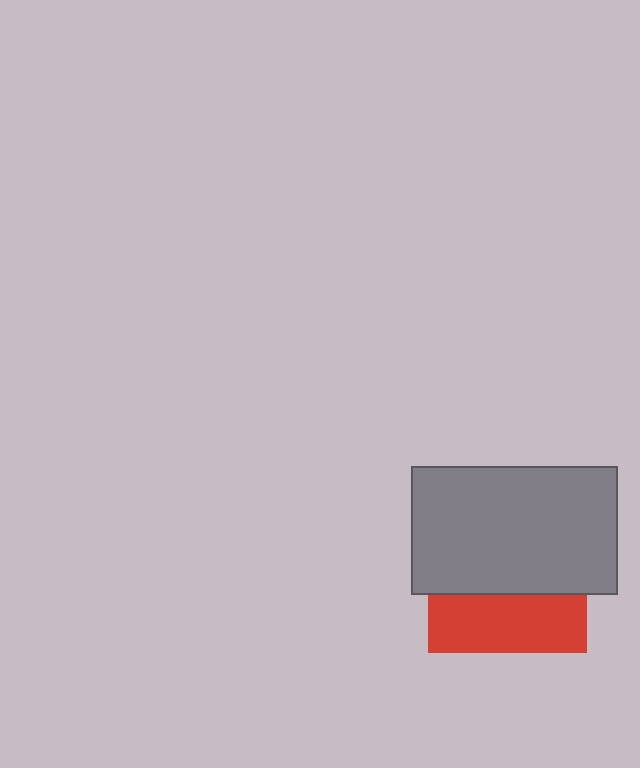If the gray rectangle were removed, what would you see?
You would see the complete red square.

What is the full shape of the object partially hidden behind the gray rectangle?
The partially hidden object is a red square.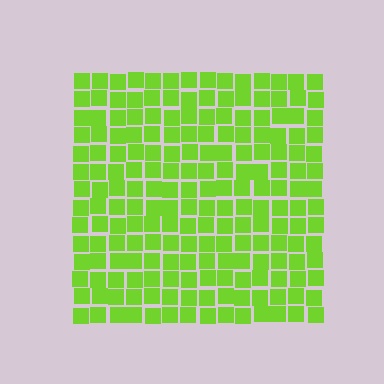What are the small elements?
The small elements are squares.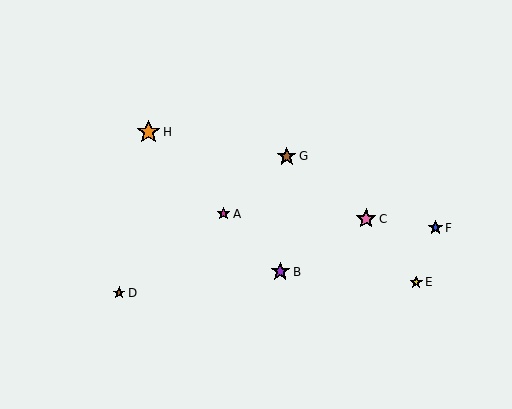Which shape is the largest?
The orange star (labeled H) is the largest.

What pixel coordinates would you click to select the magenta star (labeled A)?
Click at (224, 214) to select the magenta star A.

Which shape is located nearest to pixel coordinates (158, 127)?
The orange star (labeled H) at (148, 132) is nearest to that location.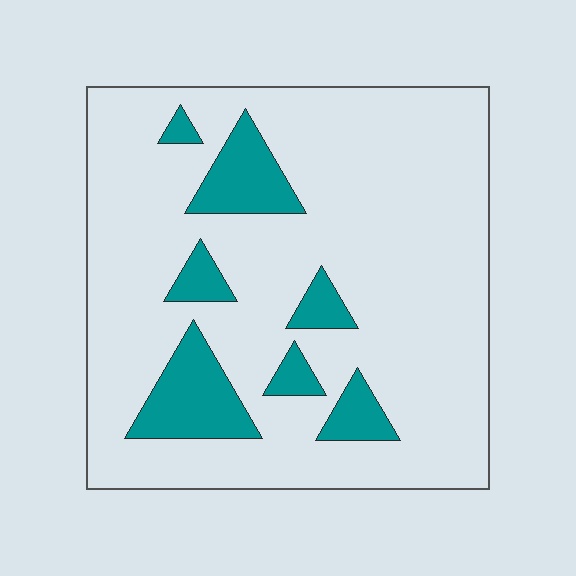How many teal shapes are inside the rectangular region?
7.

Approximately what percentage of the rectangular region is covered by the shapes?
Approximately 15%.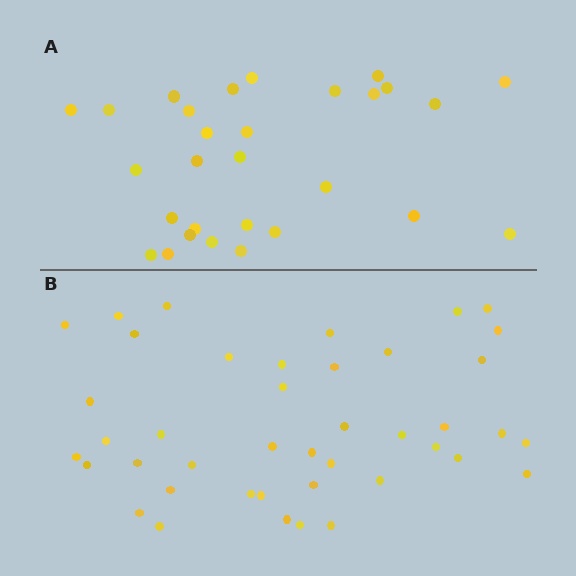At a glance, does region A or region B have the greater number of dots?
Region B (the bottom region) has more dots.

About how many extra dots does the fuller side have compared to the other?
Region B has approximately 15 more dots than region A.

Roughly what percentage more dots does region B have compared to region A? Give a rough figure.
About 45% more.